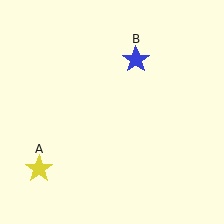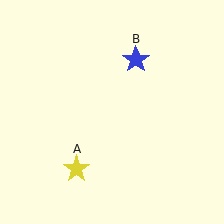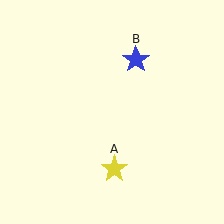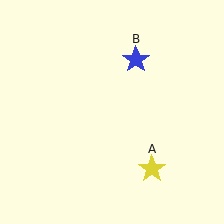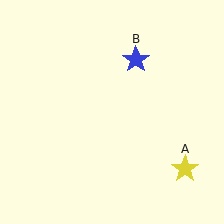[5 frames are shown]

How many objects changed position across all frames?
1 object changed position: yellow star (object A).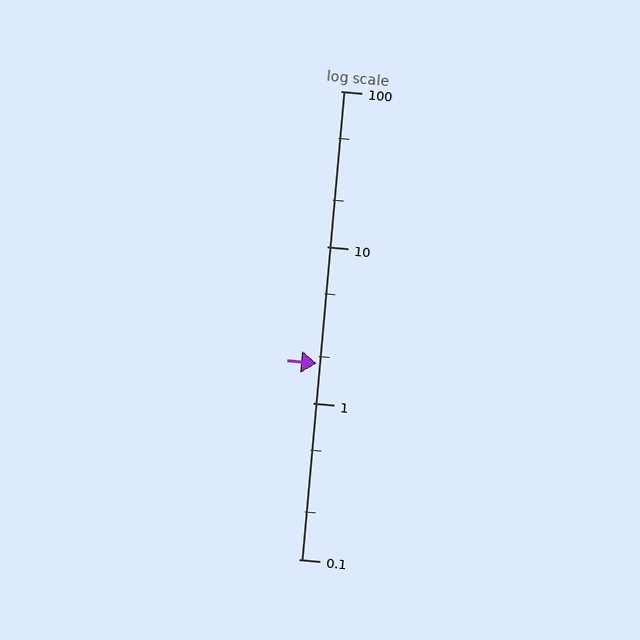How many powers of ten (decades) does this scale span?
The scale spans 3 decades, from 0.1 to 100.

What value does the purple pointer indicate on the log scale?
The pointer indicates approximately 1.8.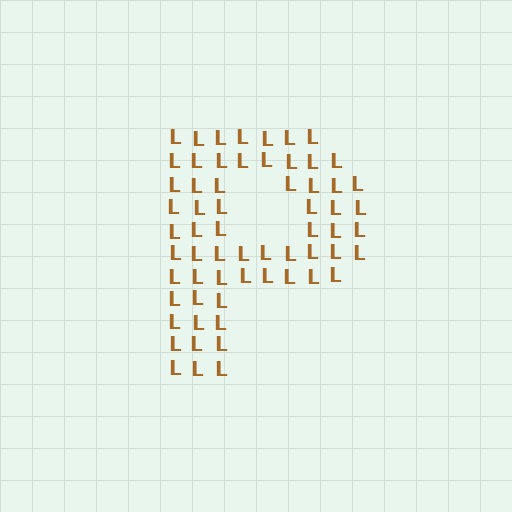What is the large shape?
The large shape is the letter P.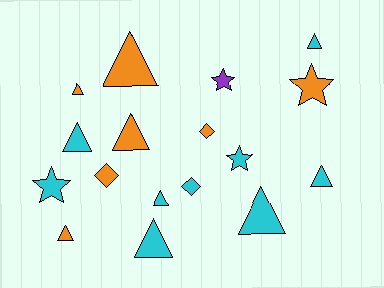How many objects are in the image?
There are 17 objects.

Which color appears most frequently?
Cyan, with 9 objects.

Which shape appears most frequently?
Triangle, with 10 objects.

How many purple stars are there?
There is 1 purple star.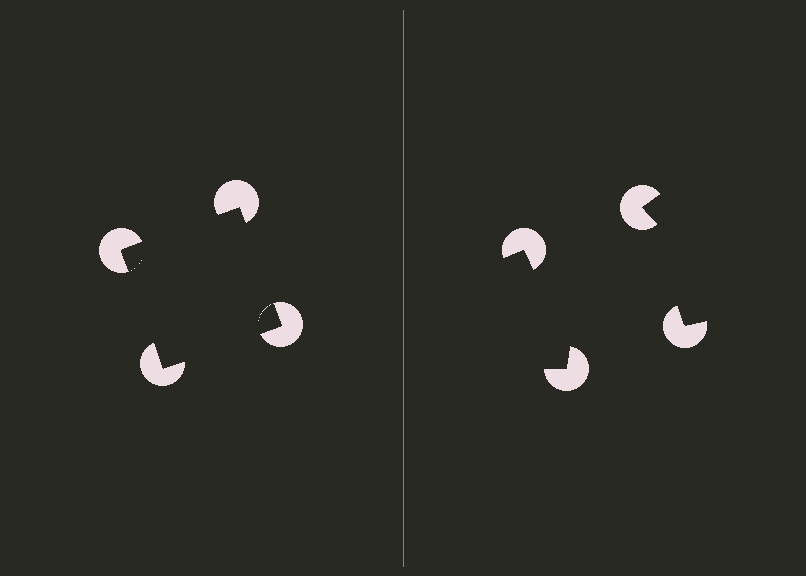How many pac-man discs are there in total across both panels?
8 — 4 on each side.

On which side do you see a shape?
An illusory square appears on the left side. On the right side the wedge cuts are rotated, so no coherent shape forms.